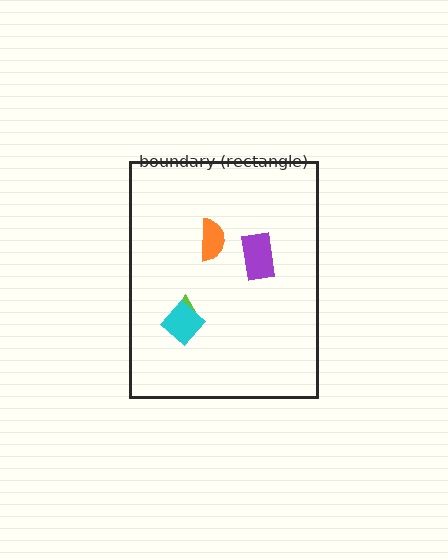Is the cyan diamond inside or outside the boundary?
Inside.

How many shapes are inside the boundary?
4 inside, 0 outside.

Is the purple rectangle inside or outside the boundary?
Inside.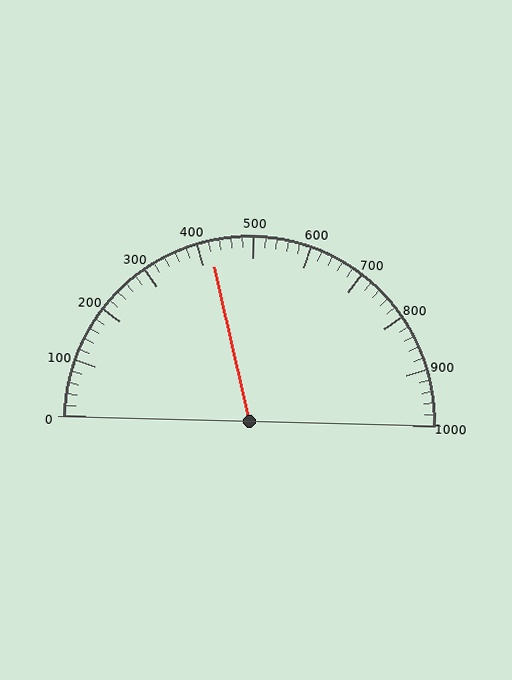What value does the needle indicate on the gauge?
The needle indicates approximately 420.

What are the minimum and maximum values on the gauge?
The gauge ranges from 0 to 1000.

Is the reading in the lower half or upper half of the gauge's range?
The reading is in the lower half of the range (0 to 1000).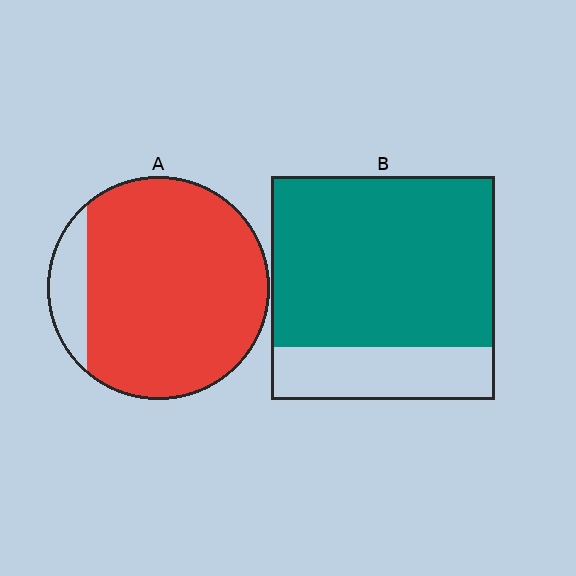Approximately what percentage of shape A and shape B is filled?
A is approximately 90% and B is approximately 75%.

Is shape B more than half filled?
Yes.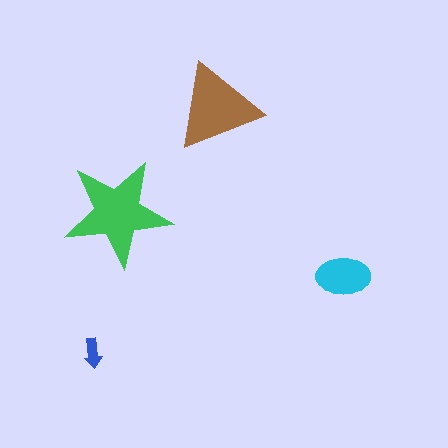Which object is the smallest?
The blue arrow.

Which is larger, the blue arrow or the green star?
The green star.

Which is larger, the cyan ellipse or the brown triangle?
The brown triangle.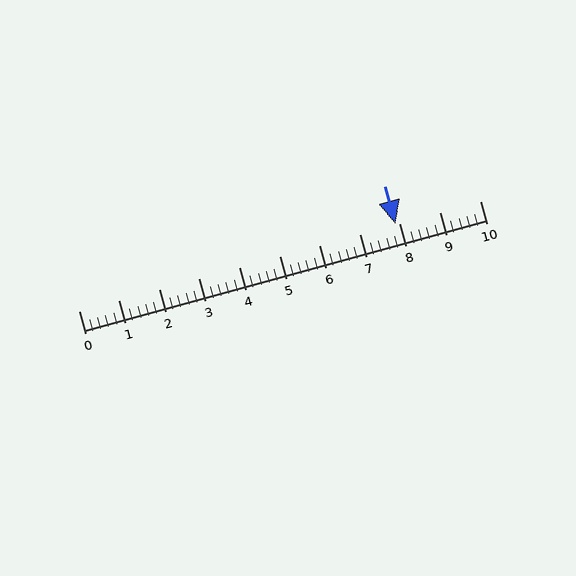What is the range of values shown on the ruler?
The ruler shows values from 0 to 10.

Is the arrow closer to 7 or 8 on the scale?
The arrow is closer to 8.